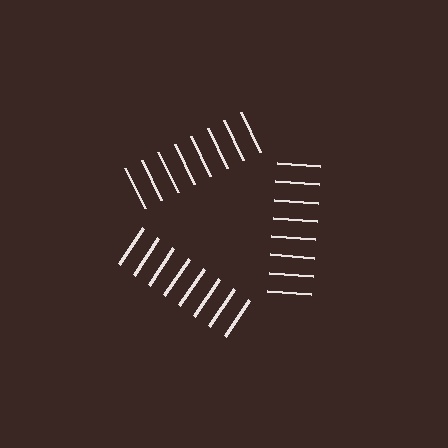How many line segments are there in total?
24 — 8 along each of the 3 edges.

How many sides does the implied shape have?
3 sides — the line-ends trace a triangle.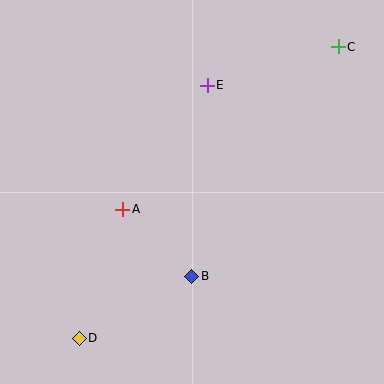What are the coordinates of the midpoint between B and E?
The midpoint between B and E is at (200, 181).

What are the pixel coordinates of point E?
Point E is at (207, 85).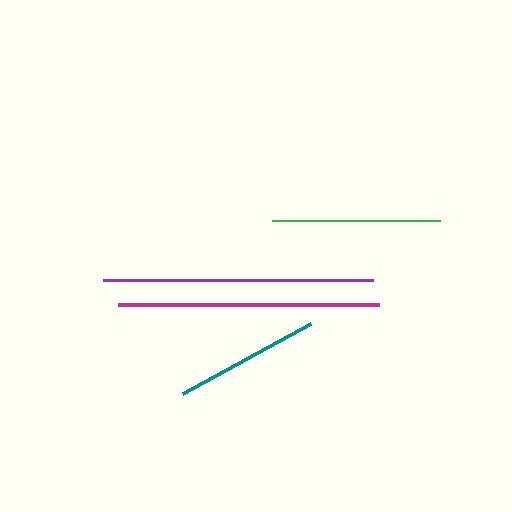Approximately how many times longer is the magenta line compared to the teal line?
The magenta line is approximately 1.8 times the length of the teal line.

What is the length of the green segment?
The green segment is approximately 168 pixels long.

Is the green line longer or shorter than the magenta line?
The magenta line is longer than the green line.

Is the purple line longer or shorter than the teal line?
The purple line is longer than the teal line.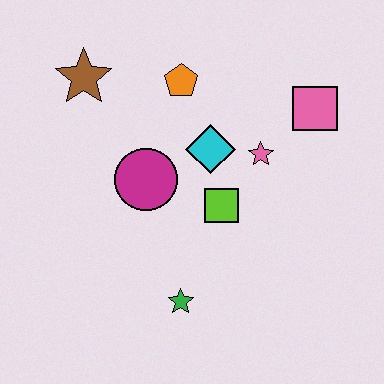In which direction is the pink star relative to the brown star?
The pink star is to the right of the brown star.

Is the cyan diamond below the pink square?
Yes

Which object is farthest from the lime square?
The brown star is farthest from the lime square.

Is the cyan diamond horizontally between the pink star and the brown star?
Yes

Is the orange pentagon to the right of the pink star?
No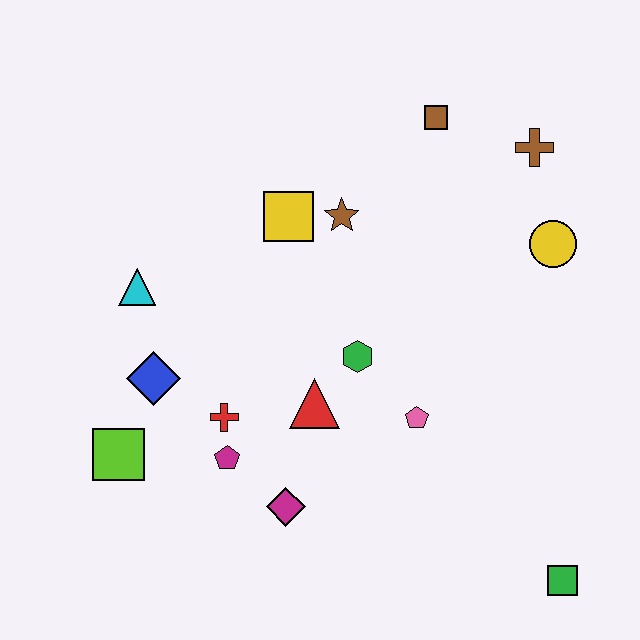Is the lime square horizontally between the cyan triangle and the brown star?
No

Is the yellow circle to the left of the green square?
Yes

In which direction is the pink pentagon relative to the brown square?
The pink pentagon is below the brown square.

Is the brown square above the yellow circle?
Yes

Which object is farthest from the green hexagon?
The green square is farthest from the green hexagon.